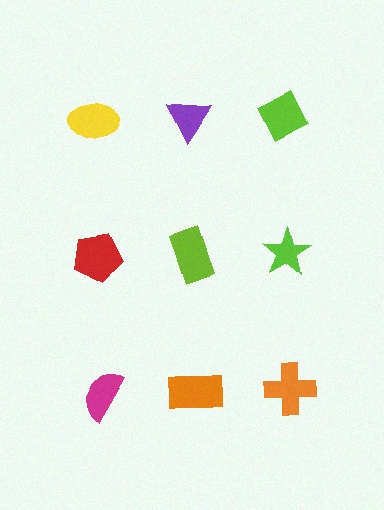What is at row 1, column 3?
A lime diamond.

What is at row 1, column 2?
A purple triangle.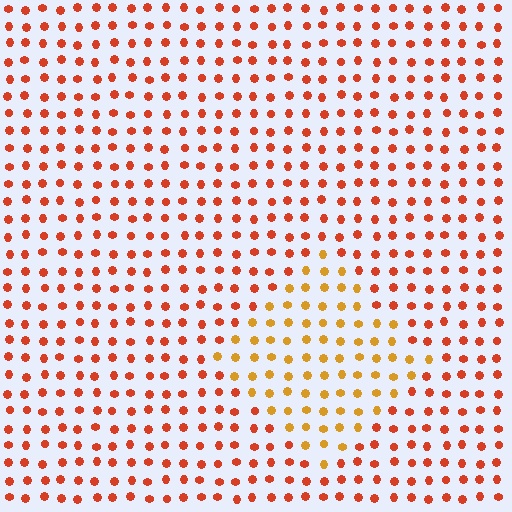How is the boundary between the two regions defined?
The boundary is defined purely by a slight shift in hue (about 31 degrees). Spacing, size, and orientation are identical on both sides.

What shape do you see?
I see a diamond.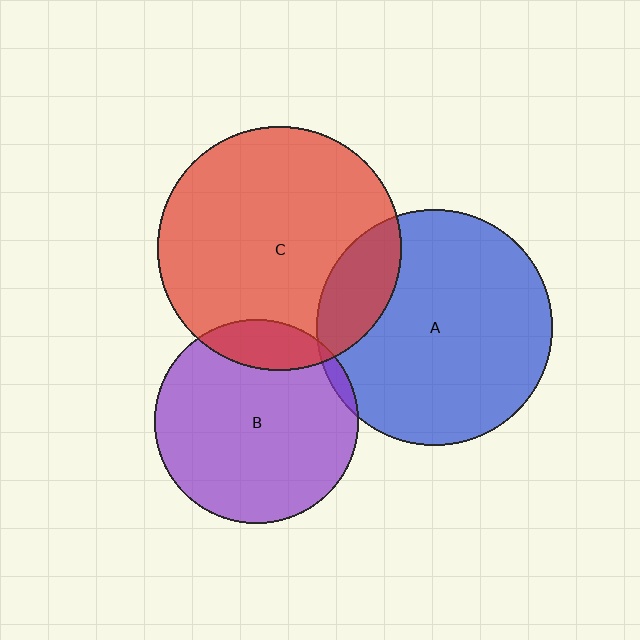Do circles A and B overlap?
Yes.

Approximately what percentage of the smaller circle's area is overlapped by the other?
Approximately 5%.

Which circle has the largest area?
Circle C (red).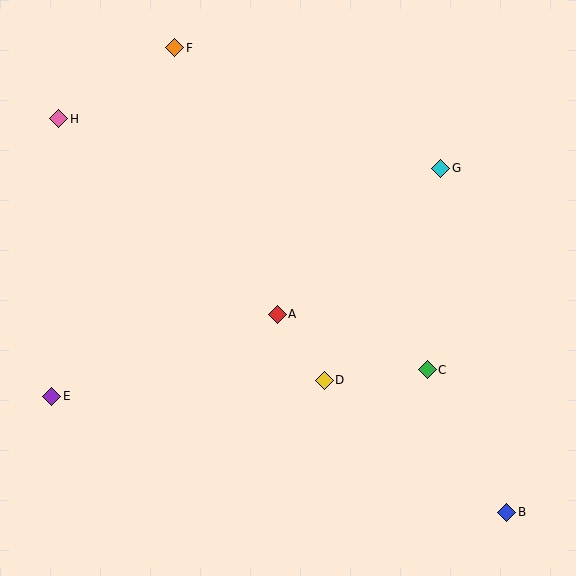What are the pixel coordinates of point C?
Point C is at (427, 370).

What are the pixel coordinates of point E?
Point E is at (52, 396).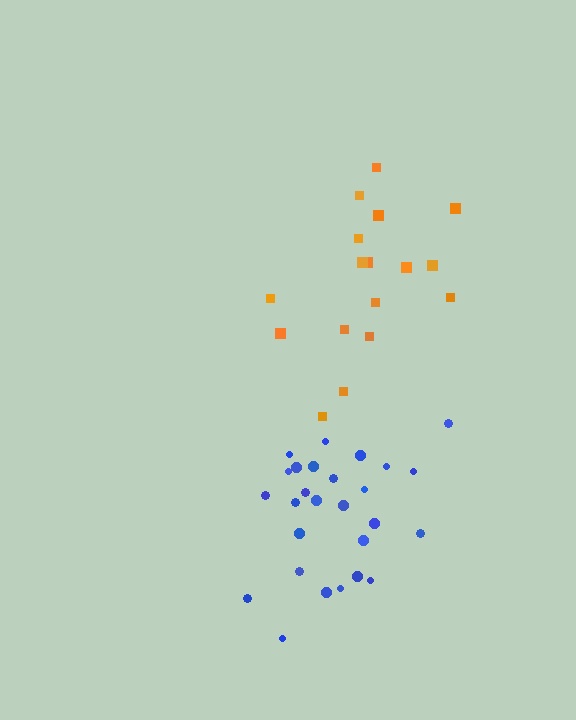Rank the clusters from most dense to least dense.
blue, orange.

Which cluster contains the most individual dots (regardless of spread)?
Blue (27).